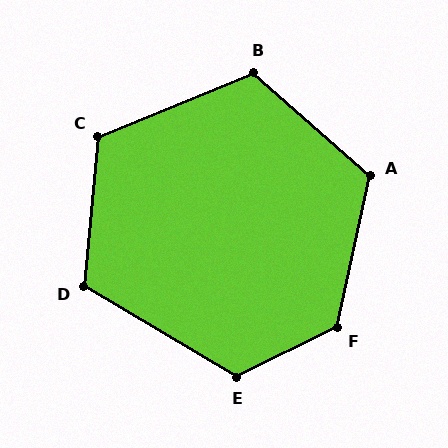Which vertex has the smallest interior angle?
D, at approximately 115 degrees.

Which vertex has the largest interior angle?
F, at approximately 128 degrees.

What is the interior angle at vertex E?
Approximately 123 degrees (obtuse).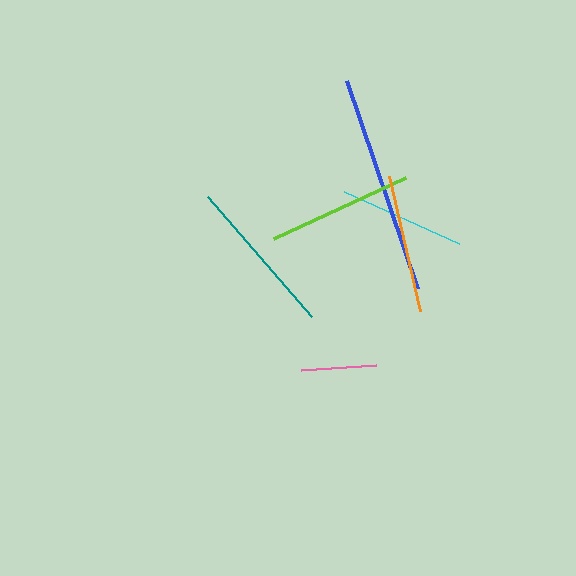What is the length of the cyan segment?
The cyan segment is approximately 126 pixels long.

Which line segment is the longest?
The blue line is the longest at approximately 220 pixels.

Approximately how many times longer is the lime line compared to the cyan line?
The lime line is approximately 1.2 times the length of the cyan line.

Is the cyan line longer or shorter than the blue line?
The blue line is longer than the cyan line.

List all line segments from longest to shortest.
From longest to shortest: blue, teal, lime, orange, cyan, pink.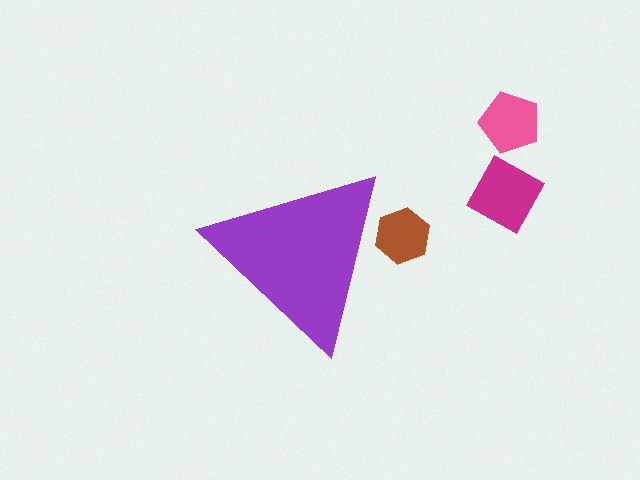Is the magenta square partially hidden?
No, the magenta square is fully visible.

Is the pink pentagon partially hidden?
No, the pink pentagon is fully visible.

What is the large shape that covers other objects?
A purple triangle.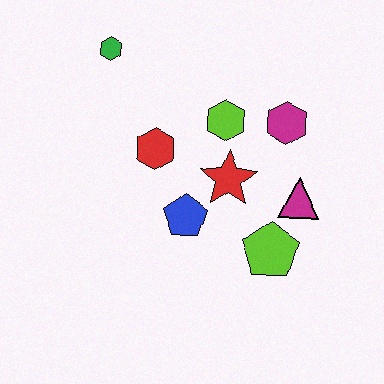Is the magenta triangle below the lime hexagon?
Yes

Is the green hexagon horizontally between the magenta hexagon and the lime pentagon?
No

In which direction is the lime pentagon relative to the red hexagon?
The lime pentagon is to the right of the red hexagon.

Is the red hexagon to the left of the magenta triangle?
Yes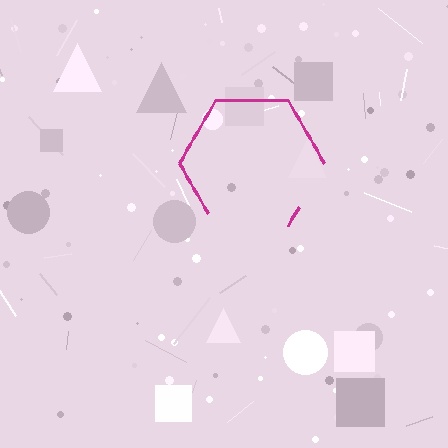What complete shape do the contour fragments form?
The contour fragments form a hexagon.